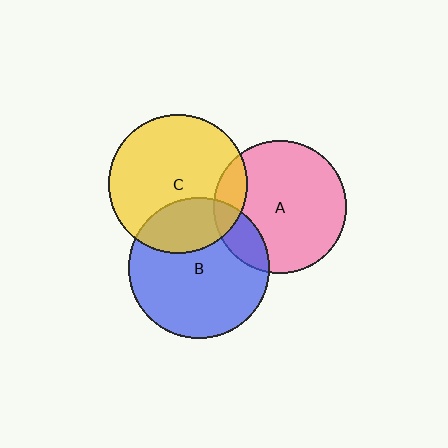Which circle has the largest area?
Circle B (blue).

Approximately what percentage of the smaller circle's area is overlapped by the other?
Approximately 15%.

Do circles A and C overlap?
Yes.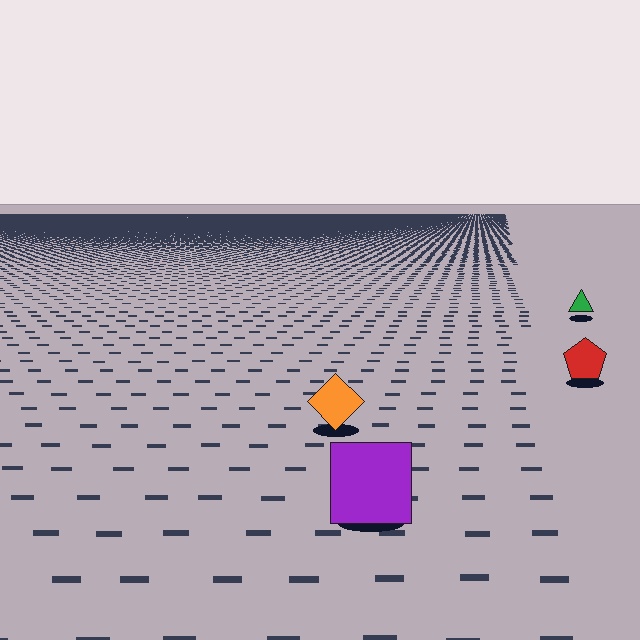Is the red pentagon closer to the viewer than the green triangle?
Yes. The red pentagon is closer — you can tell from the texture gradient: the ground texture is coarser near it.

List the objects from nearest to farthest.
From nearest to farthest: the purple square, the orange diamond, the red pentagon, the green triangle.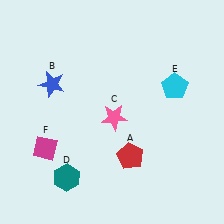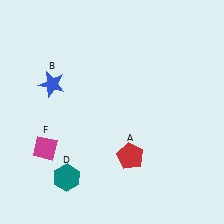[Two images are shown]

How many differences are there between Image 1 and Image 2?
There are 2 differences between the two images.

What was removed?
The cyan pentagon (E), the pink star (C) were removed in Image 2.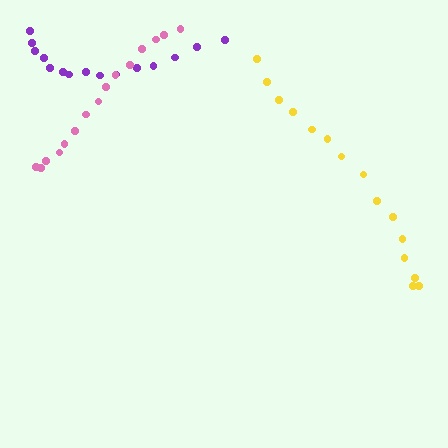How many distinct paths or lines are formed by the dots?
There are 3 distinct paths.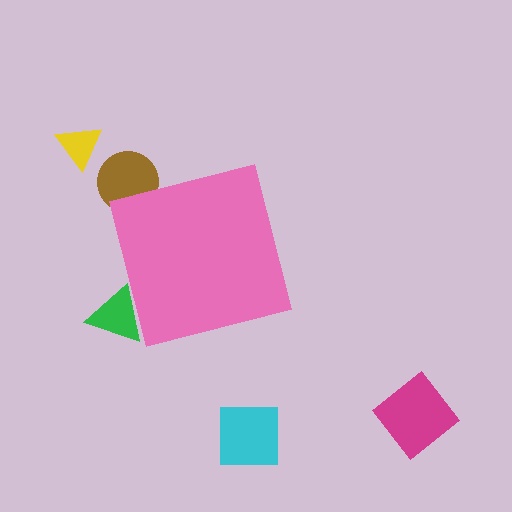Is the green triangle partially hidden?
Yes, the green triangle is partially hidden behind the pink square.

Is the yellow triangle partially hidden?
No, the yellow triangle is fully visible.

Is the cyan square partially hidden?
No, the cyan square is fully visible.